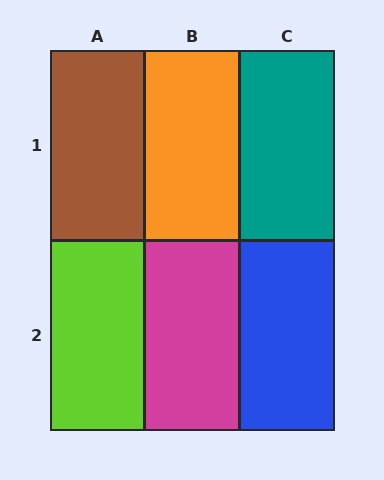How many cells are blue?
1 cell is blue.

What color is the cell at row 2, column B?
Magenta.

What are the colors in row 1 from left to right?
Brown, orange, teal.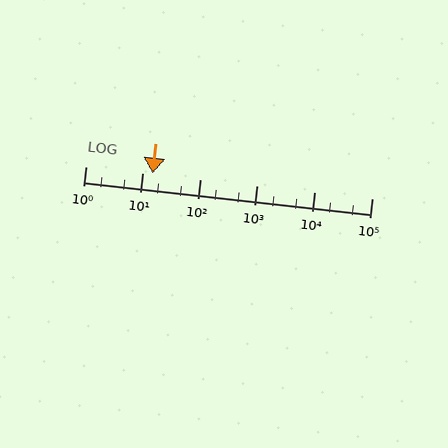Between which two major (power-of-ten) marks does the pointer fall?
The pointer is between 10 and 100.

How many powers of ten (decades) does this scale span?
The scale spans 5 decades, from 1 to 100000.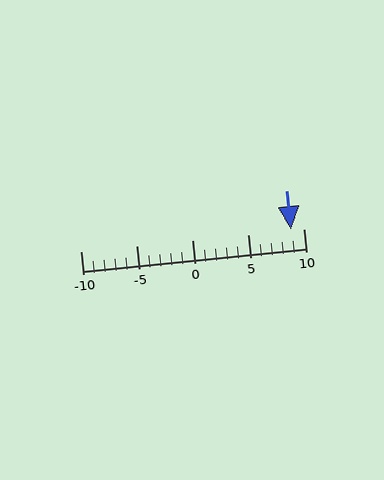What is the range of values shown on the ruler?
The ruler shows values from -10 to 10.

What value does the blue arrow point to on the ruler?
The blue arrow points to approximately 9.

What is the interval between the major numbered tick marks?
The major tick marks are spaced 5 units apart.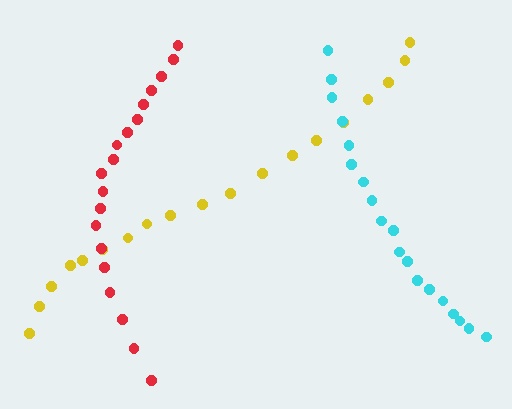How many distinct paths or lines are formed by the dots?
There are 3 distinct paths.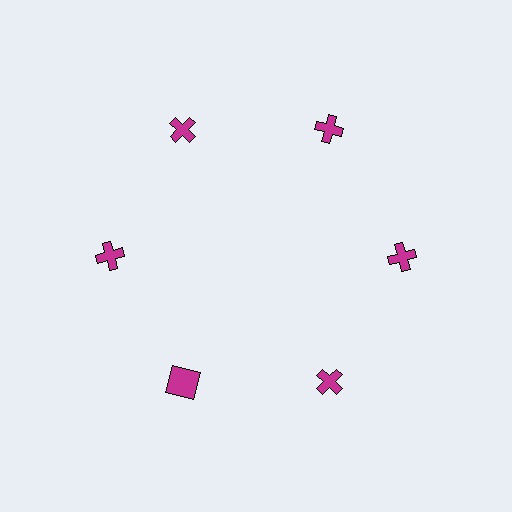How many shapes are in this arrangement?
There are 6 shapes arranged in a ring pattern.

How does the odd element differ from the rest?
It has a different shape: square instead of cross.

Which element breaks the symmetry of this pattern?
The magenta square at roughly the 7 o'clock position breaks the symmetry. All other shapes are magenta crosses.